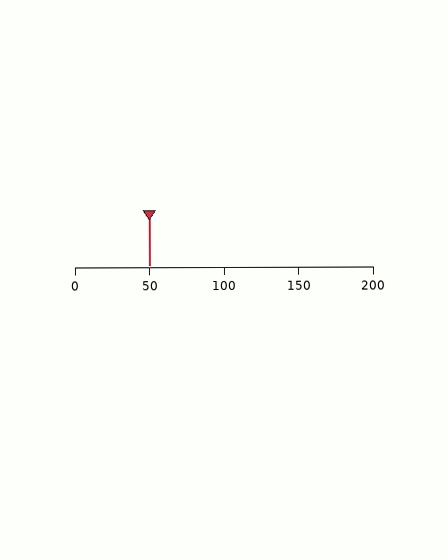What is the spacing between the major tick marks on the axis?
The major ticks are spaced 50 apart.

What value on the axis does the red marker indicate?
The marker indicates approximately 50.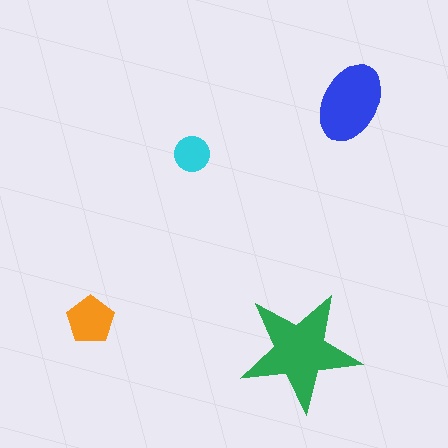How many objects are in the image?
There are 4 objects in the image.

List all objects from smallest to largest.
The cyan circle, the orange pentagon, the blue ellipse, the green star.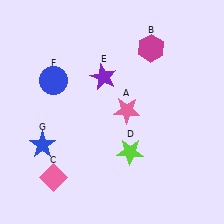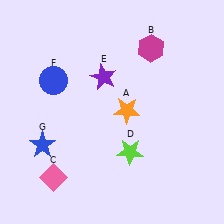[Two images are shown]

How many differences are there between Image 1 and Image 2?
There is 1 difference between the two images.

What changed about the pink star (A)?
In Image 1, A is pink. In Image 2, it changed to orange.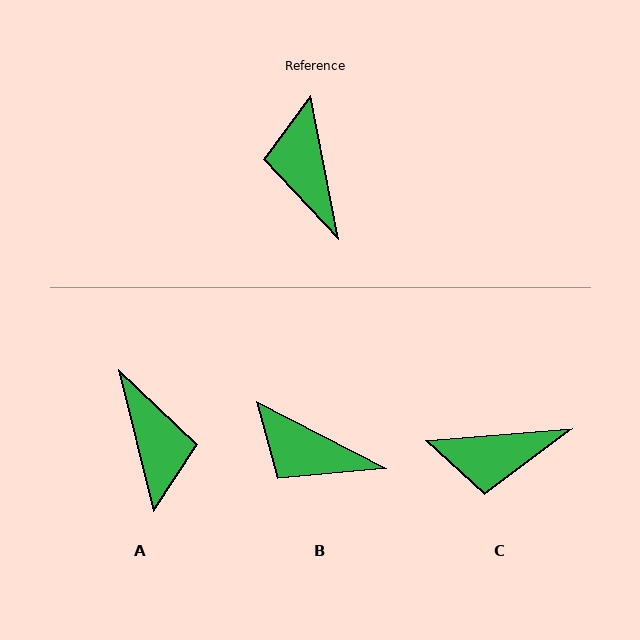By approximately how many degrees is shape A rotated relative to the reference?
Approximately 177 degrees clockwise.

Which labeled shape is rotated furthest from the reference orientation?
A, about 177 degrees away.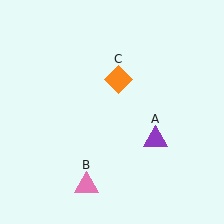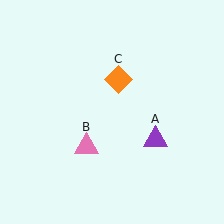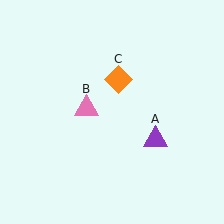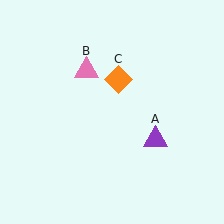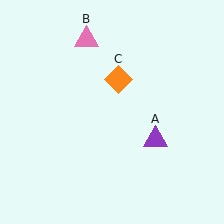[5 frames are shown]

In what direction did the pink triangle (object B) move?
The pink triangle (object B) moved up.